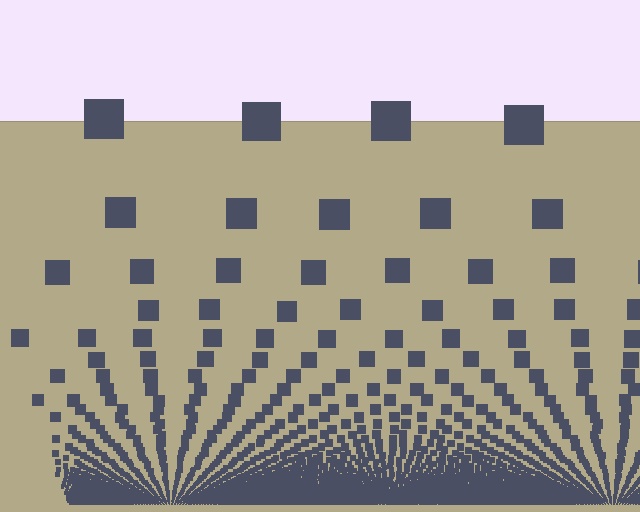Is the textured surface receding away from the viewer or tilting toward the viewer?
The surface appears to tilt toward the viewer. Texture elements get larger and sparser toward the top.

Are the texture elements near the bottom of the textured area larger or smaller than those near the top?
Smaller. The gradient is inverted — elements near the bottom are smaller and denser.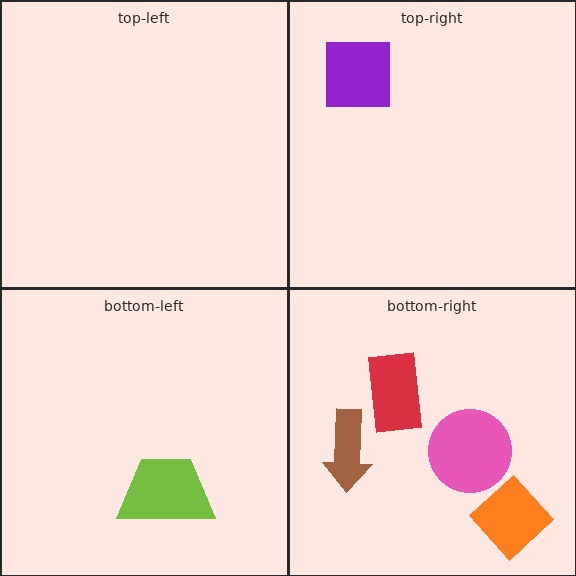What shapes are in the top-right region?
The purple square.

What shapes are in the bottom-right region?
The red rectangle, the orange diamond, the pink circle, the brown arrow.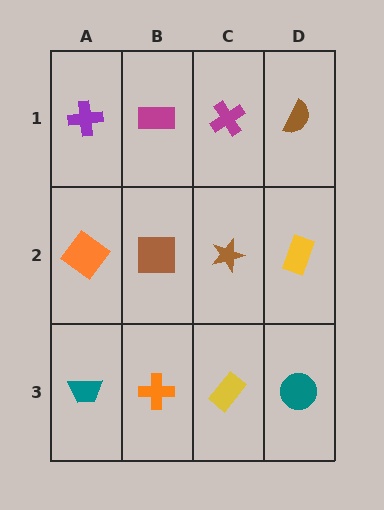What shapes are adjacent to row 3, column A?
An orange diamond (row 2, column A), an orange cross (row 3, column B).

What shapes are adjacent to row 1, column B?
A brown square (row 2, column B), a purple cross (row 1, column A), a magenta cross (row 1, column C).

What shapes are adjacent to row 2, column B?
A magenta rectangle (row 1, column B), an orange cross (row 3, column B), an orange diamond (row 2, column A), a brown star (row 2, column C).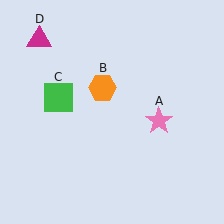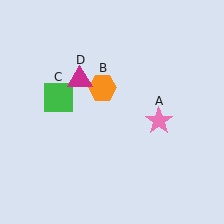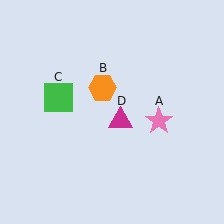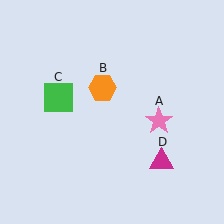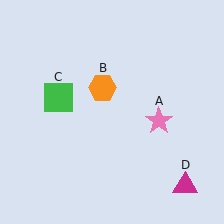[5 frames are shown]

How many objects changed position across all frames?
1 object changed position: magenta triangle (object D).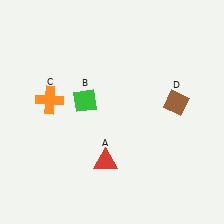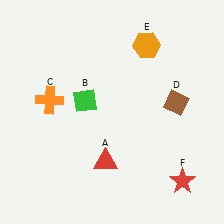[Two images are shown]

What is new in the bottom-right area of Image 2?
A red star (F) was added in the bottom-right area of Image 2.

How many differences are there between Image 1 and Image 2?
There are 2 differences between the two images.